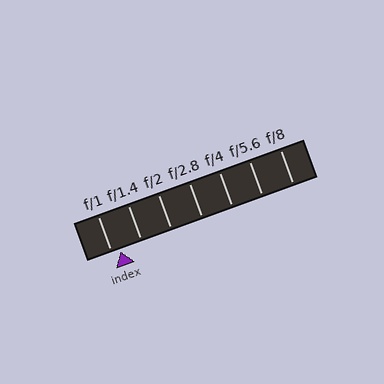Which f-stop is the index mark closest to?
The index mark is closest to f/1.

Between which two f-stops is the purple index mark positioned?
The index mark is between f/1 and f/1.4.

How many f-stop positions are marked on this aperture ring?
There are 7 f-stop positions marked.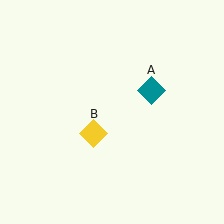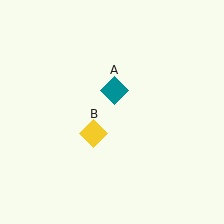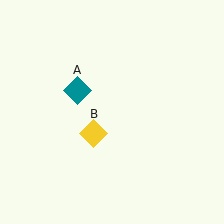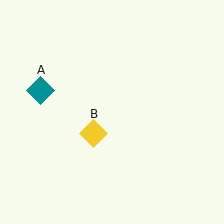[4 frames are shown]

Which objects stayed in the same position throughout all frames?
Yellow diamond (object B) remained stationary.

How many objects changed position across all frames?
1 object changed position: teal diamond (object A).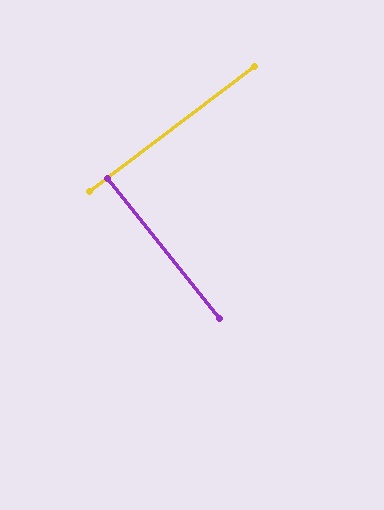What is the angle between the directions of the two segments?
Approximately 89 degrees.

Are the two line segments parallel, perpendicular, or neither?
Perpendicular — they meet at approximately 89°.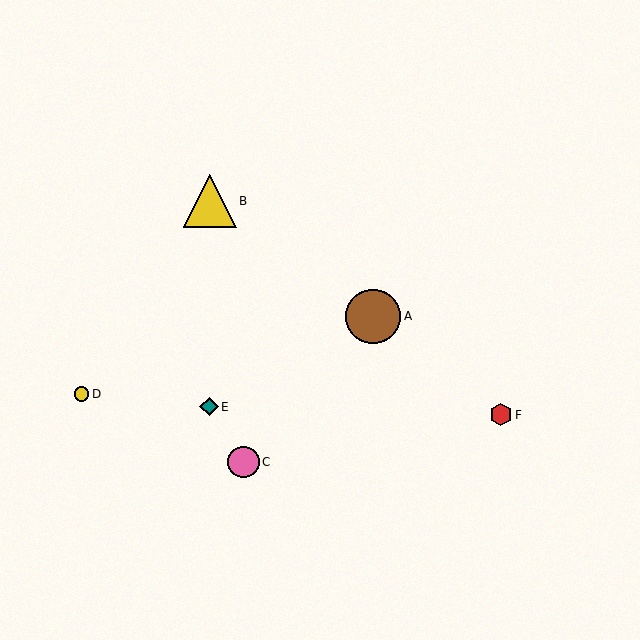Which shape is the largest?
The brown circle (labeled A) is the largest.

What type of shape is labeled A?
Shape A is a brown circle.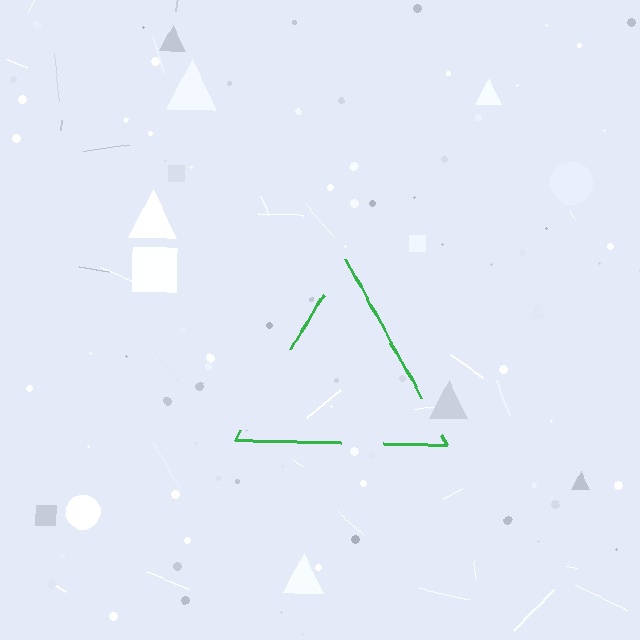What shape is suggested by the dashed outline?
The dashed outline suggests a triangle.